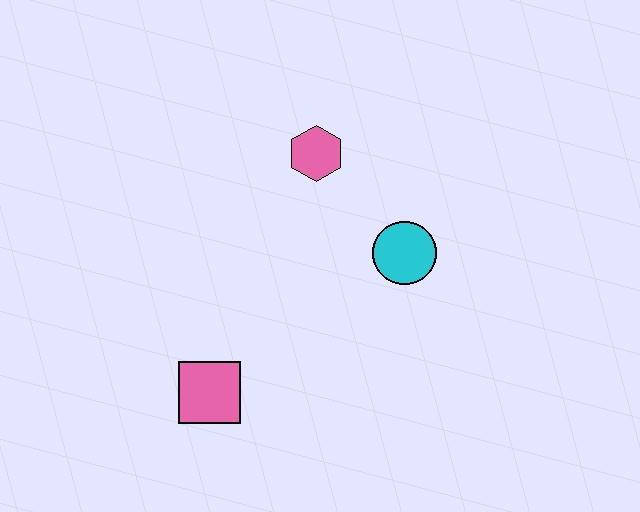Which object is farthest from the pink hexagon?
The pink square is farthest from the pink hexagon.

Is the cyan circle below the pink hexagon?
Yes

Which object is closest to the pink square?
The cyan circle is closest to the pink square.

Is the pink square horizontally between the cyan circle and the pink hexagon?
No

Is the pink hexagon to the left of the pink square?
No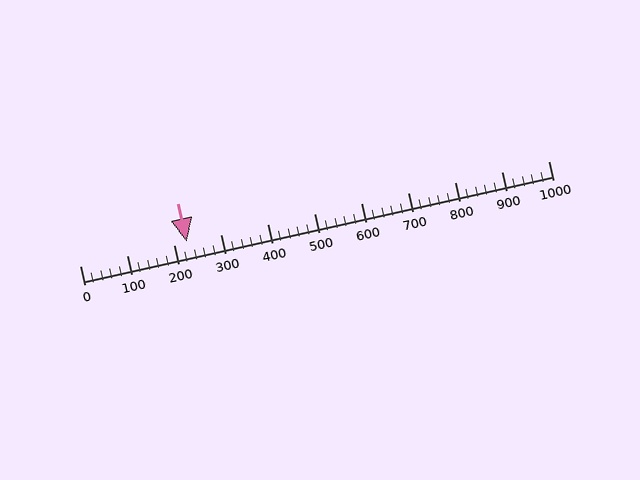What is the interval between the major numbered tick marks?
The major tick marks are spaced 100 units apart.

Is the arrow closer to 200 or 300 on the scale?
The arrow is closer to 200.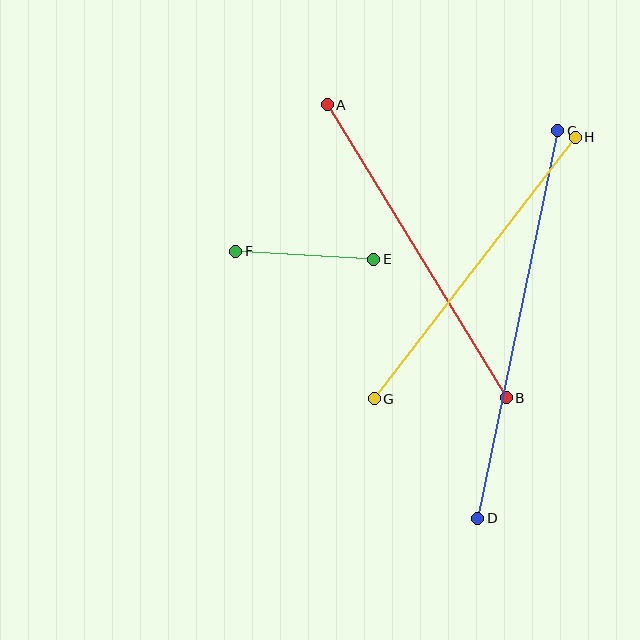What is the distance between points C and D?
The distance is approximately 396 pixels.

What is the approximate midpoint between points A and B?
The midpoint is at approximately (417, 251) pixels.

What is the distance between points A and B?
The distance is approximately 343 pixels.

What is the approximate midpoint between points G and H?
The midpoint is at approximately (475, 268) pixels.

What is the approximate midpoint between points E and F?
The midpoint is at approximately (305, 255) pixels.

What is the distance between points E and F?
The distance is approximately 138 pixels.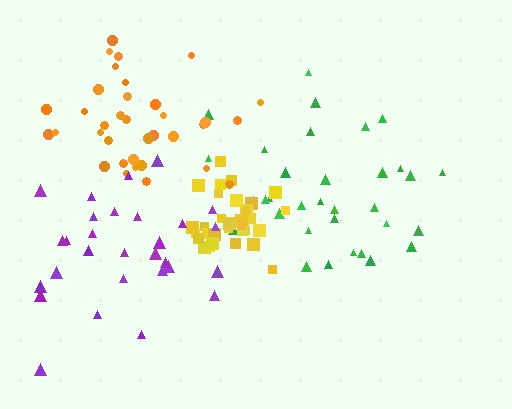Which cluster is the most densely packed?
Yellow.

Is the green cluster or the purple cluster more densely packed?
Green.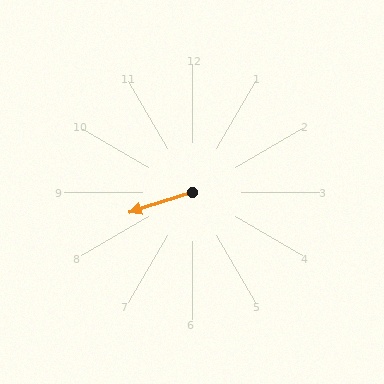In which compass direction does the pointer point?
West.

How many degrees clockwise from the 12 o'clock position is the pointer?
Approximately 252 degrees.